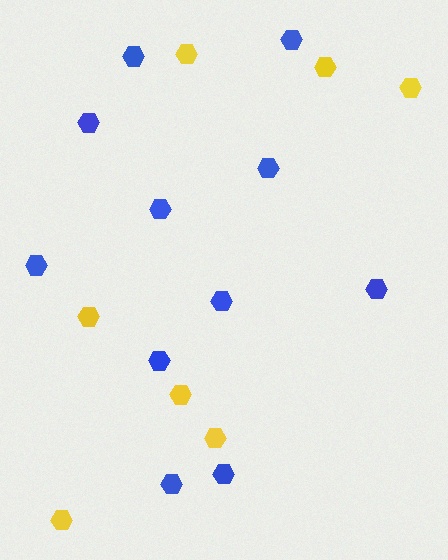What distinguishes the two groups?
There are 2 groups: one group of yellow hexagons (7) and one group of blue hexagons (11).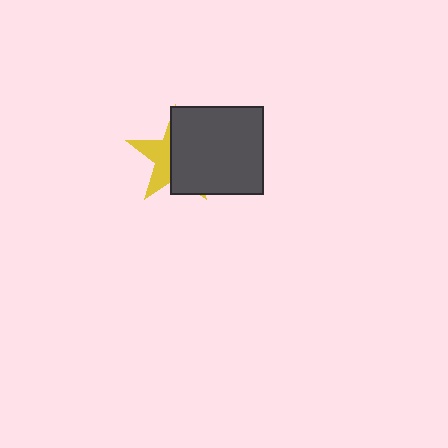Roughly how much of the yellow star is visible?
A small part of it is visible (roughly 38%).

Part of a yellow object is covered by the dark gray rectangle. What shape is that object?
It is a star.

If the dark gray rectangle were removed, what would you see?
You would see the complete yellow star.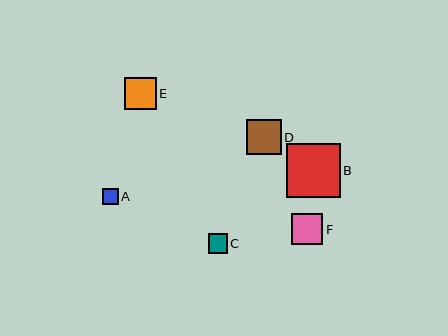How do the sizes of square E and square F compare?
Square E and square F are approximately the same size.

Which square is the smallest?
Square A is the smallest with a size of approximately 16 pixels.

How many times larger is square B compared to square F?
Square B is approximately 1.8 times the size of square F.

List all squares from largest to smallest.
From largest to smallest: B, D, E, F, C, A.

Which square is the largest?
Square B is the largest with a size of approximately 54 pixels.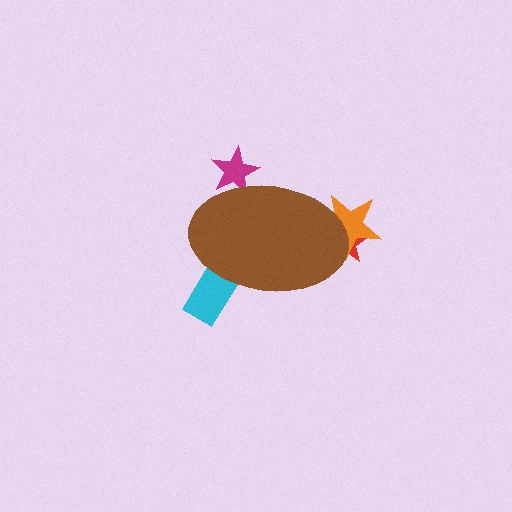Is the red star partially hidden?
Yes, the red star is partially hidden behind the brown ellipse.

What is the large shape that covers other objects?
A brown ellipse.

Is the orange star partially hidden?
Yes, the orange star is partially hidden behind the brown ellipse.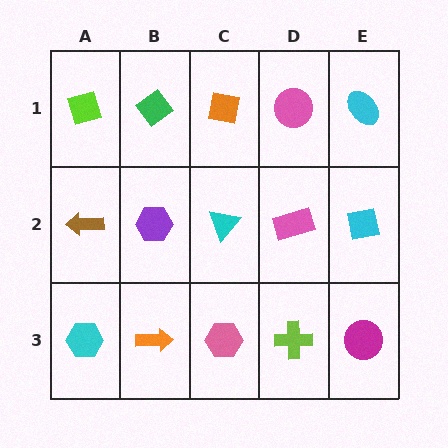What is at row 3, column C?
A pink hexagon.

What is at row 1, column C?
An orange square.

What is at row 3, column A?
A cyan hexagon.